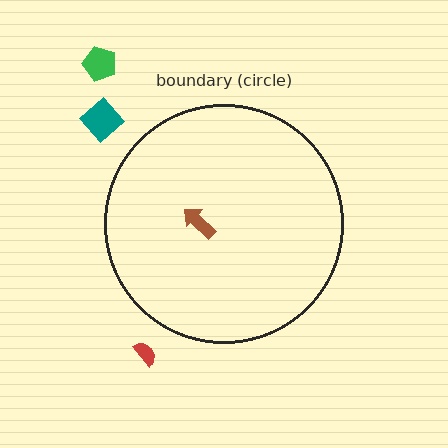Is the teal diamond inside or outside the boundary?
Outside.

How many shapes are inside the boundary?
1 inside, 3 outside.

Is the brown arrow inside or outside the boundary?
Inside.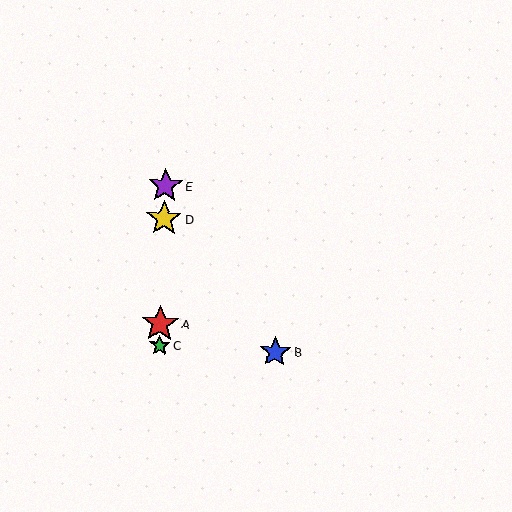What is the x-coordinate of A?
Object A is at x≈160.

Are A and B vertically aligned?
No, A is at x≈160 and B is at x≈275.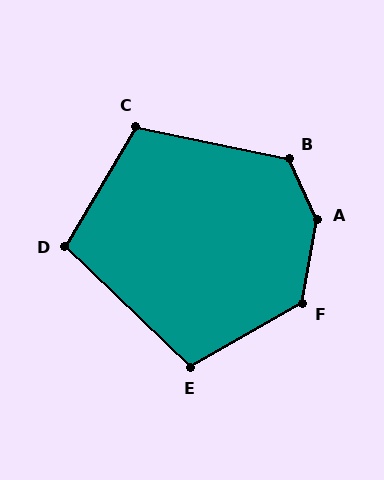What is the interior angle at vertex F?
Approximately 130 degrees (obtuse).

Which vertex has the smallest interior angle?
D, at approximately 104 degrees.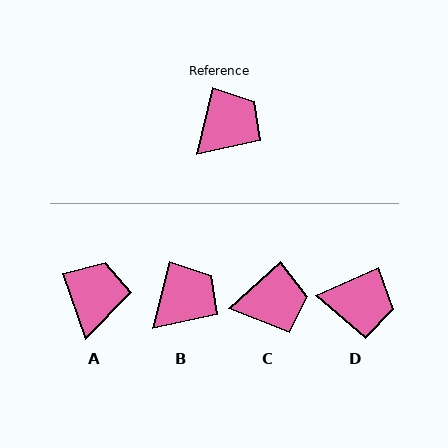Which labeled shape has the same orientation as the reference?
B.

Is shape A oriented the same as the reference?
No, it is off by about 33 degrees.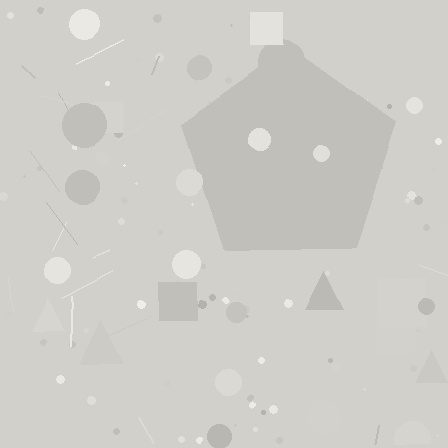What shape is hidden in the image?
A pentagon is hidden in the image.